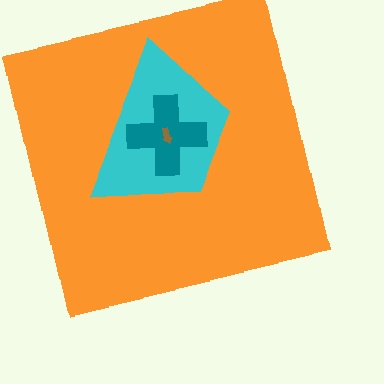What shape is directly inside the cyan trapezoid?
The teal cross.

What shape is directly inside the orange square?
The cyan trapezoid.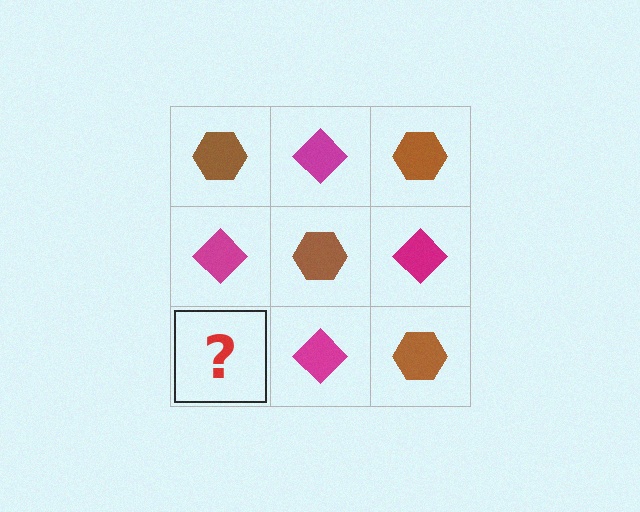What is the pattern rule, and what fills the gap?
The rule is that it alternates brown hexagon and magenta diamond in a checkerboard pattern. The gap should be filled with a brown hexagon.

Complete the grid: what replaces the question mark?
The question mark should be replaced with a brown hexagon.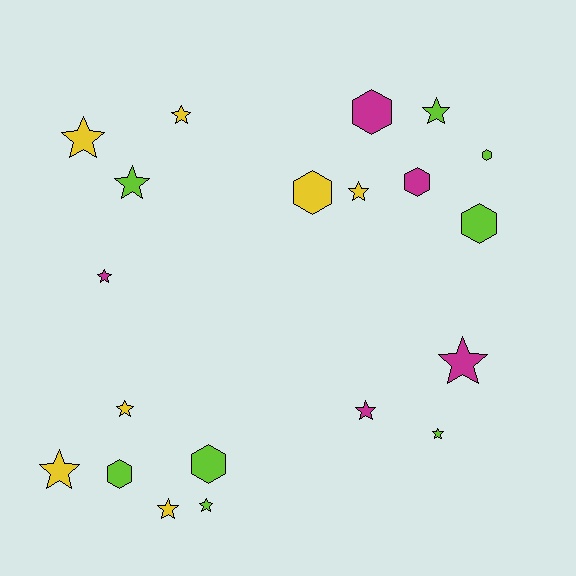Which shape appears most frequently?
Star, with 13 objects.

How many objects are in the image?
There are 20 objects.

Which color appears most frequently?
Lime, with 8 objects.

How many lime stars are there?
There are 4 lime stars.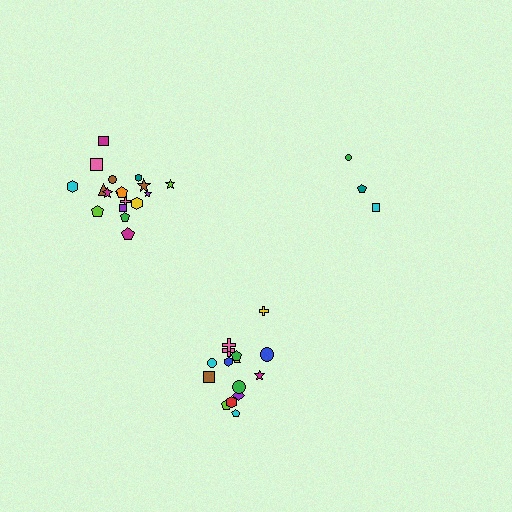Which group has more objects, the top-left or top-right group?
The top-left group.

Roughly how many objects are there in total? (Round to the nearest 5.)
Roughly 35 objects in total.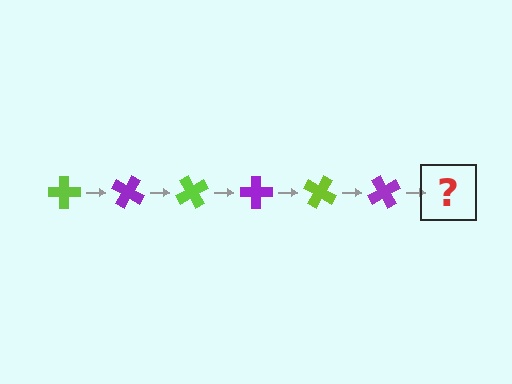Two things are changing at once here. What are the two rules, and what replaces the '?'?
The two rules are that it rotates 30 degrees each step and the color cycles through lime and purple. The '?' should be a lime cross, rotated 180 degrees from the start.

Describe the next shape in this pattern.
It should be a lime cross, rotated 180 degrees from the start.